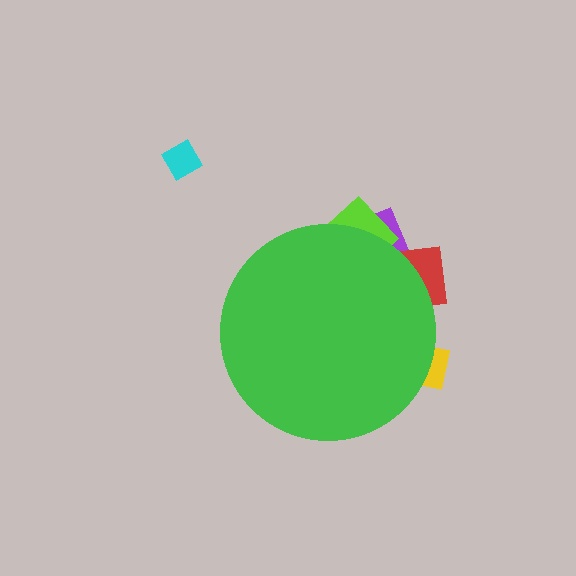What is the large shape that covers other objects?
A green circle.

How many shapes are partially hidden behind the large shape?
4 shapes are partially hidden.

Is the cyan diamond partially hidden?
No, the cyan diamond is fully visible.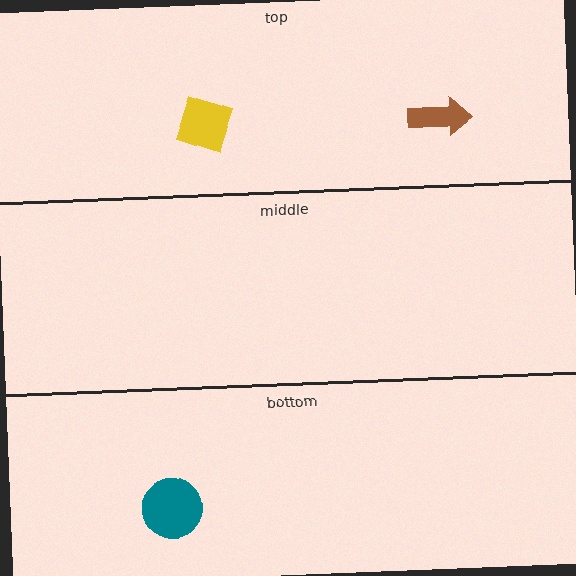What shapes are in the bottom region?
The teal circle.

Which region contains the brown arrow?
The top region.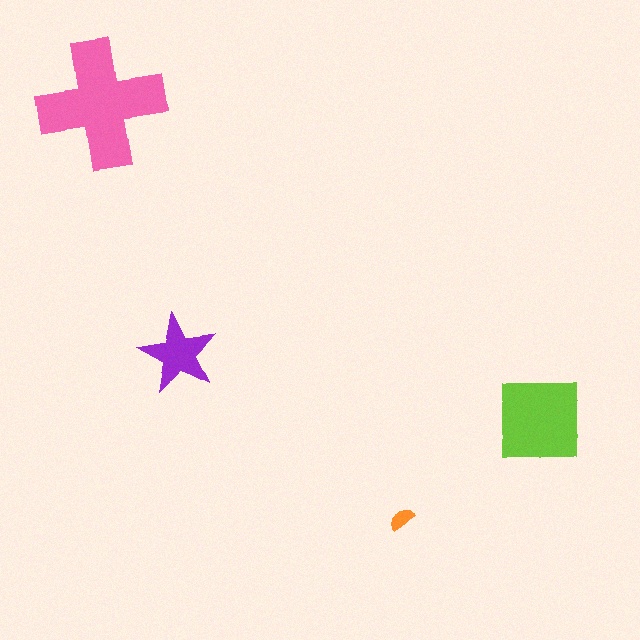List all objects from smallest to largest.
The orange semicircle, the purple star, the lime square, the pink cross.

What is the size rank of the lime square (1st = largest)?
2nd.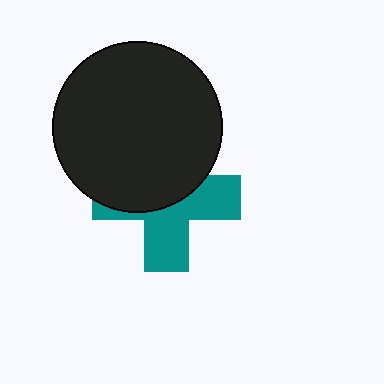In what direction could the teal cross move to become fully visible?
The teal cross could move down. That would shift it out from behind the black circle entirely.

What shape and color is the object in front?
The object in front is a black circle.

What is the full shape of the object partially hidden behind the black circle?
The partially hidden object is a teal cross.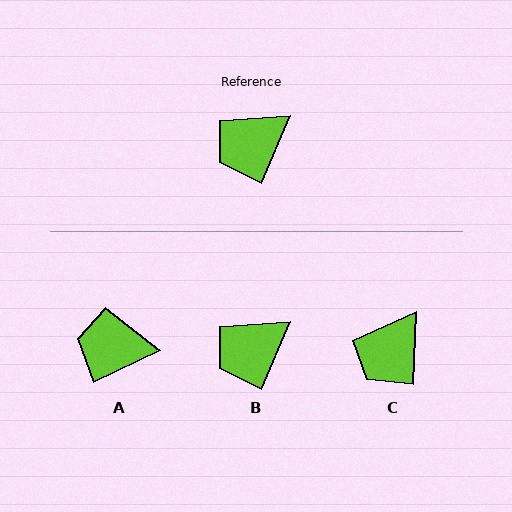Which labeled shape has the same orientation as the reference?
B.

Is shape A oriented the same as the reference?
No, it is off by about 42 degrees.